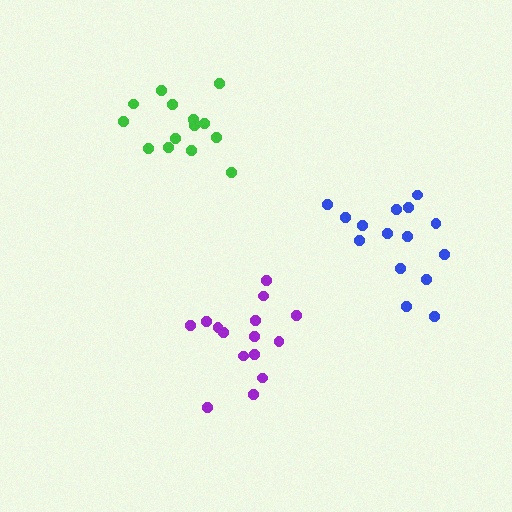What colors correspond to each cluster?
The clusters are colored: green, blue, purple.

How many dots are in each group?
Group 1: 14 dots, Group 2: 15 dots, Group 3: 15 dots (44 total).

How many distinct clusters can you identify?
There are 3 distinct clusters.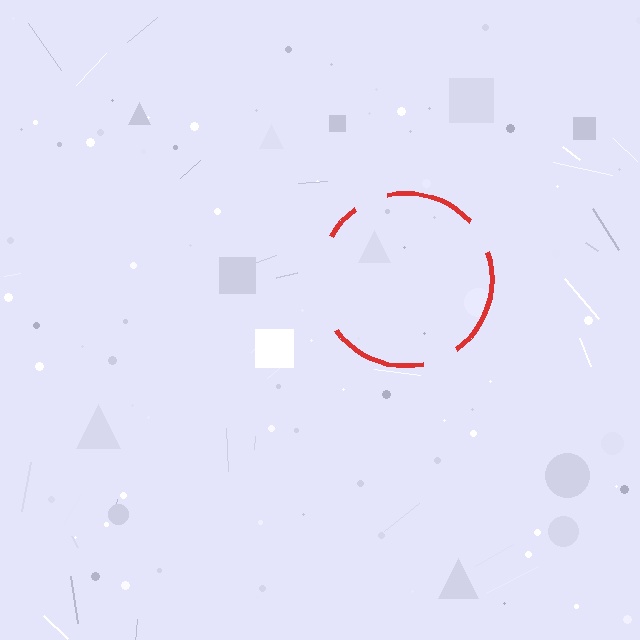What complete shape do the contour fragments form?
The contour fragments form a circle.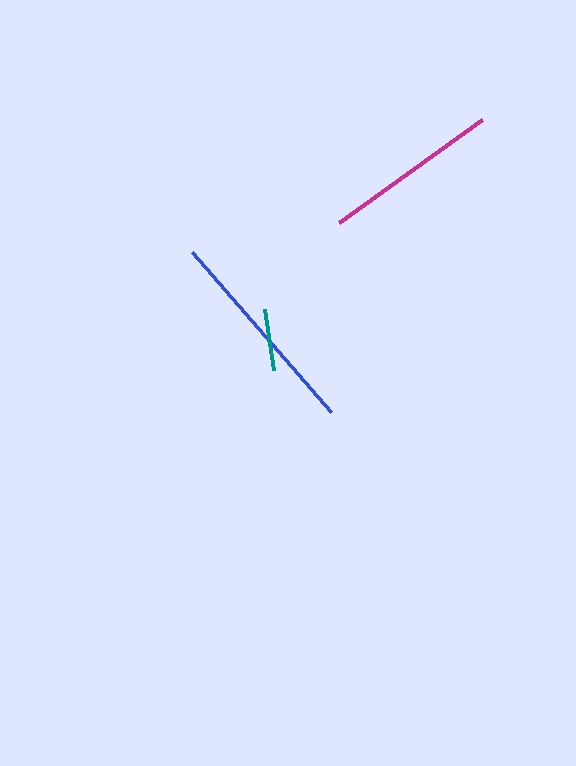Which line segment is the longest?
The blue line is the longest at approximately 212 pixels.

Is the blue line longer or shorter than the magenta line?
The blue line is longer than the magenta line.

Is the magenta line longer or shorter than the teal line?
The magenta line is longer than the teal line.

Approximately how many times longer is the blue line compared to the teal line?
The blue line is approximately 3.4 times the length of the teal line.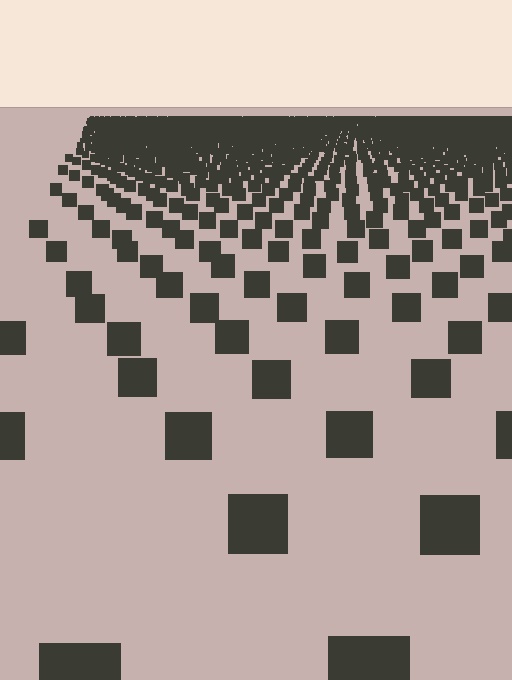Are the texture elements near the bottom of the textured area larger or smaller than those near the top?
Larger. Near the bottom, elements are closer to the viewer and appear at a bigger on-screen size.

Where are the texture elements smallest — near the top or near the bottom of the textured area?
Near the top.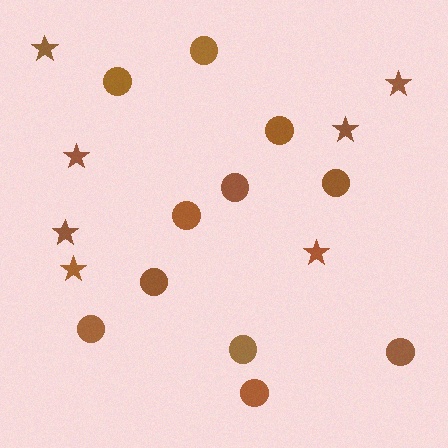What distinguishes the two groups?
There are 2 groups: one group of stars (7) and one group of circles (11).